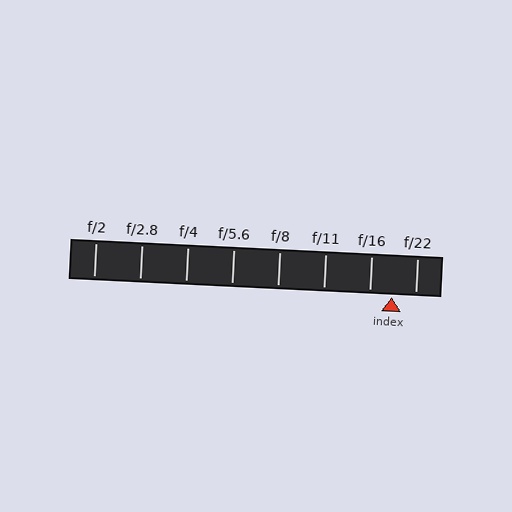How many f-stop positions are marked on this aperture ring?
There are 8 f-stop positions marked.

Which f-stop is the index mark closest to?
The index mark is closest to f/16.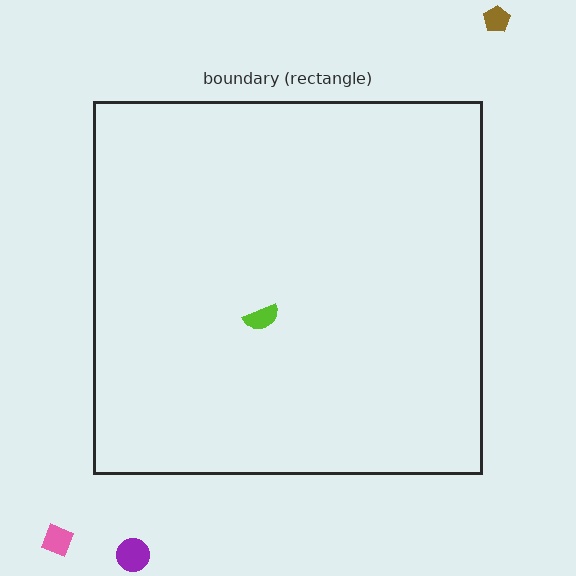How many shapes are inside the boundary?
1 inside, 3 outside.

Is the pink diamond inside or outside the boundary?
Outside.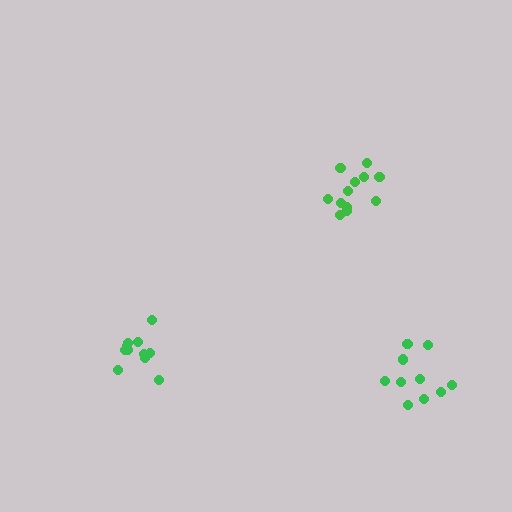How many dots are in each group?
Group 1: 11 dots, Group 2: 12 dots, Group 3: 10 dots (33 total).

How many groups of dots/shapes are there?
There are 3 groups.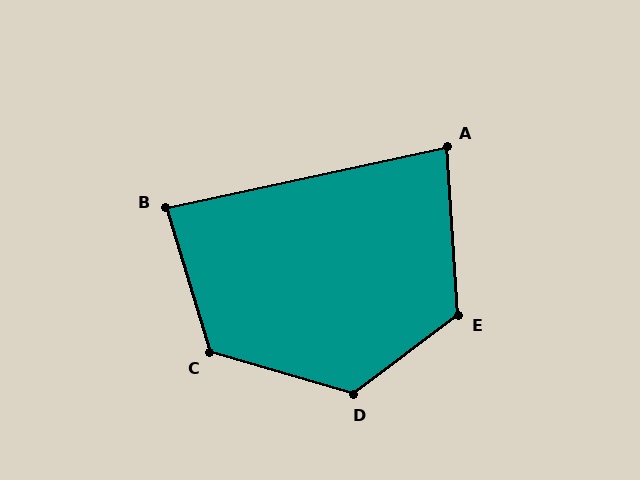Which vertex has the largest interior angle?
D, at approximately 127 degrees.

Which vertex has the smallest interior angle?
A, at approximately 82 degrees.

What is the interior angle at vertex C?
Approximately 123 degrees (obtuse).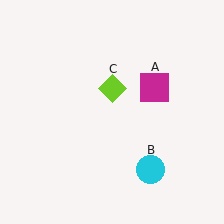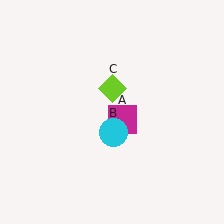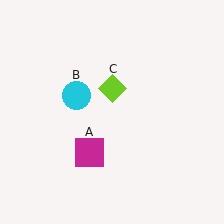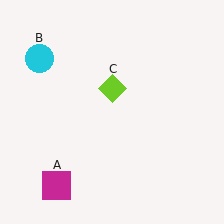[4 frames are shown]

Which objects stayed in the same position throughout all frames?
Lime diamond (object C) remained stationary.